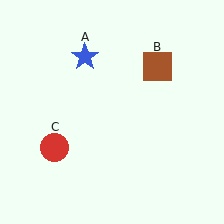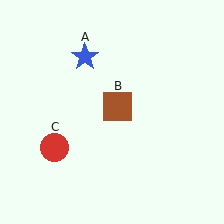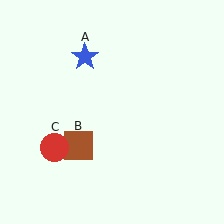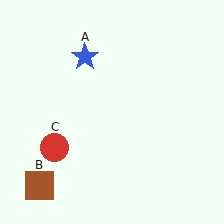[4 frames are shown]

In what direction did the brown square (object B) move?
The brown square (object B) moved down and to the left.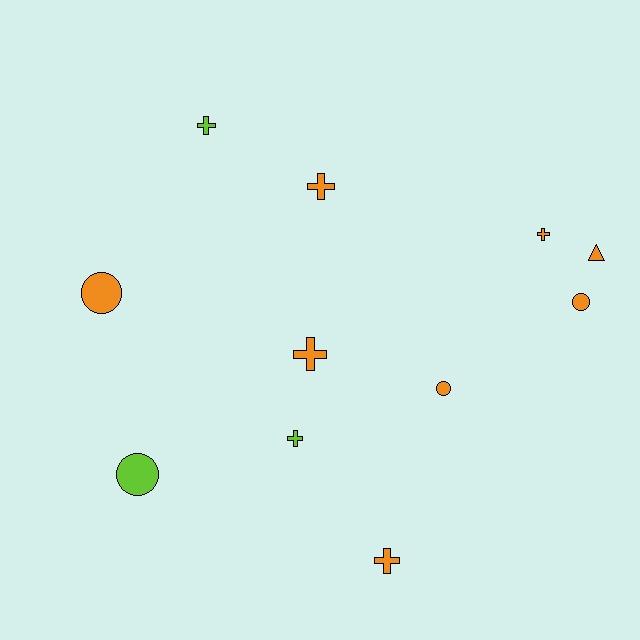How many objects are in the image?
There are 11 objects.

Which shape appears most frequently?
Cross, with 6 objects.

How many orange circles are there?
There are 3 orange circles.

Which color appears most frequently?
Orange, with 8 objects.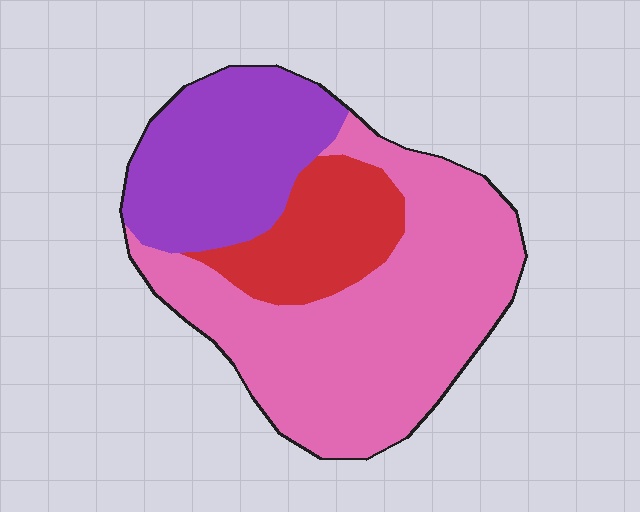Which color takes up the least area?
Red, at roughly 15%.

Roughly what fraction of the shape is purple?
Purple takes up between a sixth and a third of the shape.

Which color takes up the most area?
Pink, at roughly 55%.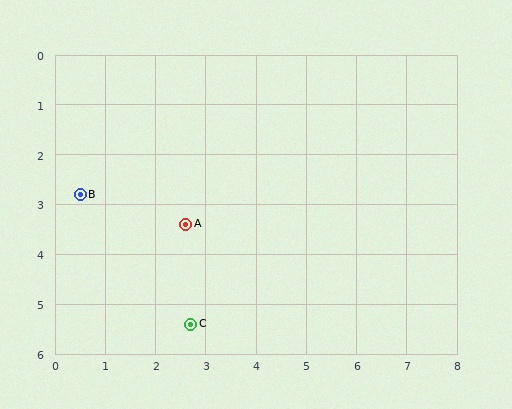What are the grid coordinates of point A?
Point A is at approximately (2.6, 3.4).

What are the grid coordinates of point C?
Point C is at approximately (2.7, 5.4).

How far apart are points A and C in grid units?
Points A and C are about 2.0 grid units apart.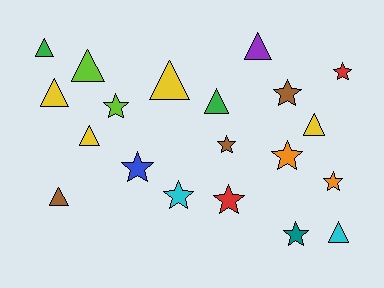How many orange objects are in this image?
There are 2 orange objects.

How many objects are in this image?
There are 20 objects.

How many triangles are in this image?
There are 10 triangles.